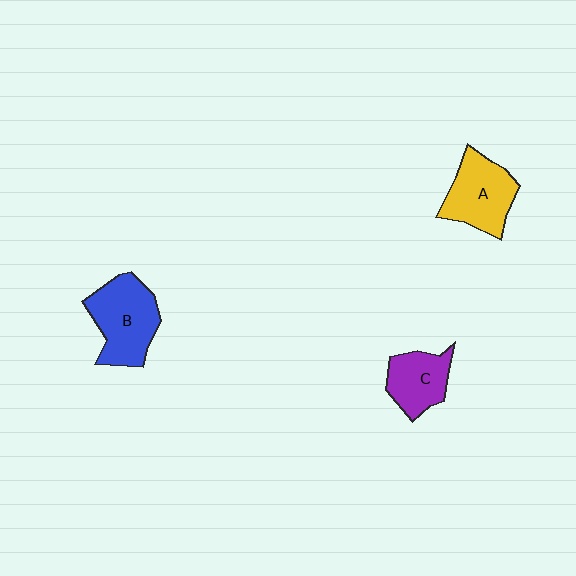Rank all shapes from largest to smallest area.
From largest to smallest: B (blue), A (yellow), C (purple).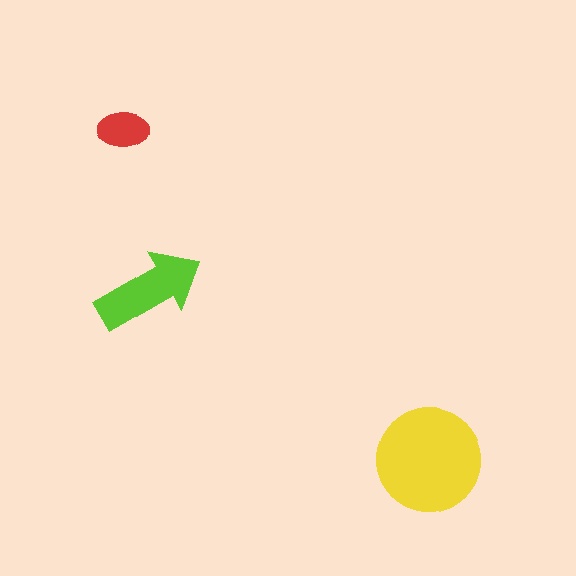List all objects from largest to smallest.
The yellow circle, the lime arrow, the red ellipse.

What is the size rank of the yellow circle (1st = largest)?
1st.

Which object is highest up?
The red ellipse is topmost.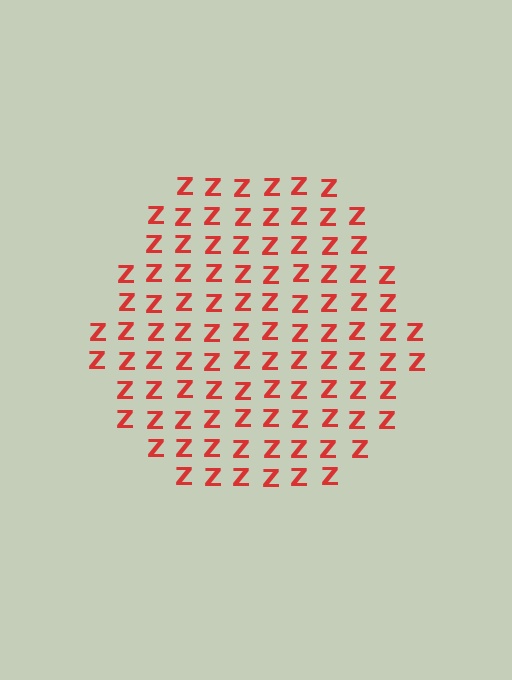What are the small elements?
The small elements are letter Z's.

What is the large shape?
The large shape is a hexagon.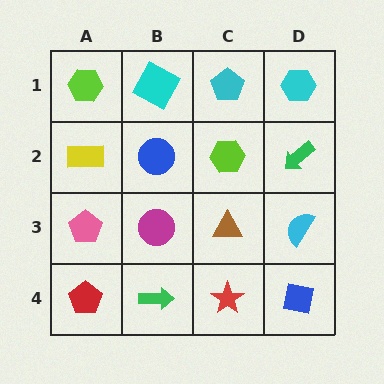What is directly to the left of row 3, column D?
A brown triangle.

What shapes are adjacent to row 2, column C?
A cyan pentagon (row 1, column C), a brown triangle (row 3, column C), a blue circle (row 2, column B), a green arrow (row 2, column D).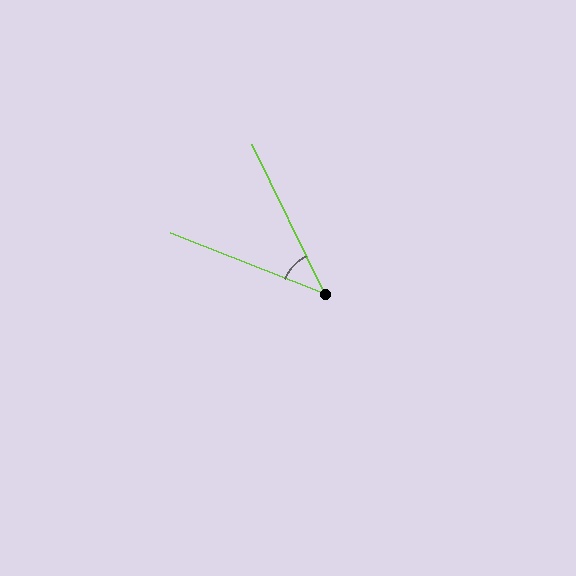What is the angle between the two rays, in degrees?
Approximately 42 degrees.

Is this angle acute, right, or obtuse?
It is acute.